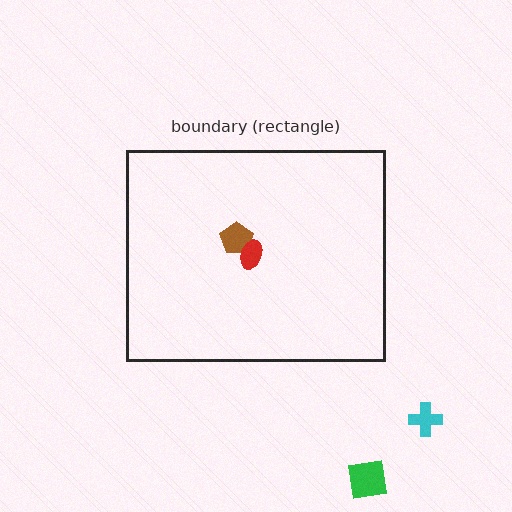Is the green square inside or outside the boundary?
Outside.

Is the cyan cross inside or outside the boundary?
Outside.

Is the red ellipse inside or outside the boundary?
Inside.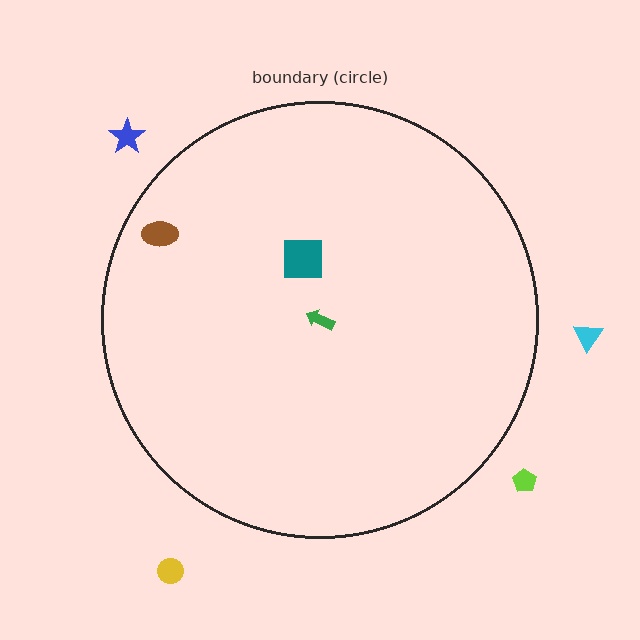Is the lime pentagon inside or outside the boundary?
Outside.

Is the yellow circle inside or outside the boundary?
Outside.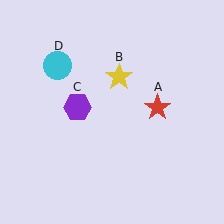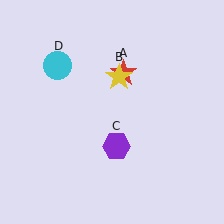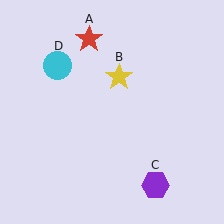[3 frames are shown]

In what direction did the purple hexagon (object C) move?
The purple hexagon (object C) moved down and to the right.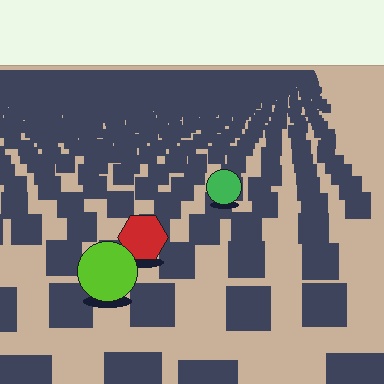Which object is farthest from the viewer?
The green circle is farthest from the viewer. It appears smaller and the ground texture around it is denser.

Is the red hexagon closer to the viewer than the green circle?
Yes. The red hexagon is closer — you can tell from the texture gradient: the ground texture is coarser near it.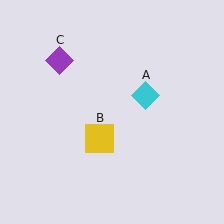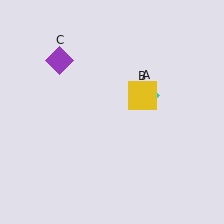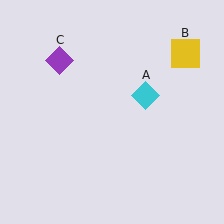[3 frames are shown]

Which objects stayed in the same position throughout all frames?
Cyan diamond (object A) and purple diamond (object C) remained stationary.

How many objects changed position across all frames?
1 object changed position: yellow square (object B).